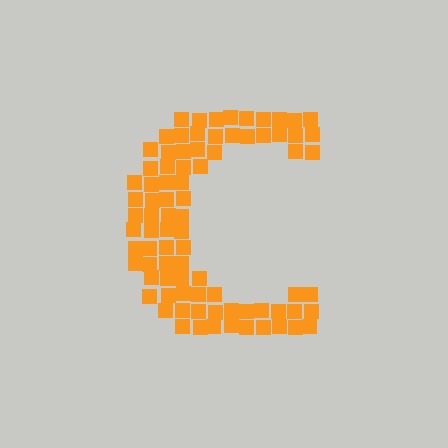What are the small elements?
The small elements are squares.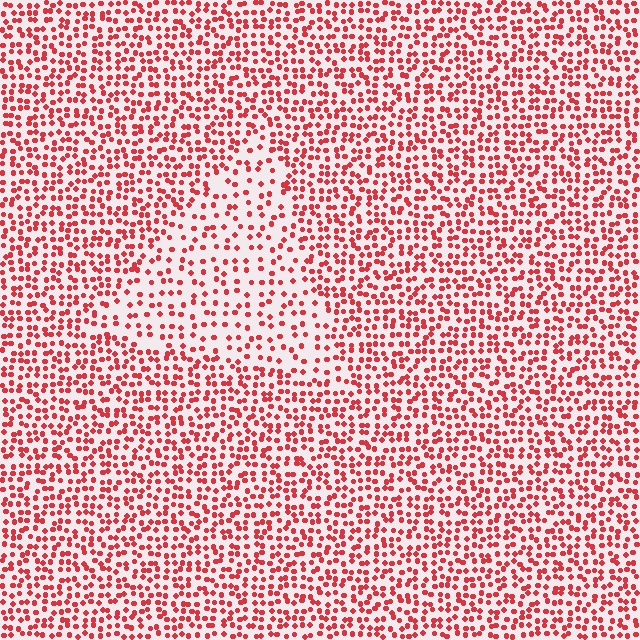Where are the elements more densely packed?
The elements are more densely packed outside the triangle boundary.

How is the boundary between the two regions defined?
The boundary is defined by a change in element density (approximately 1.9x ratio). All elements are the same color, size, and shape.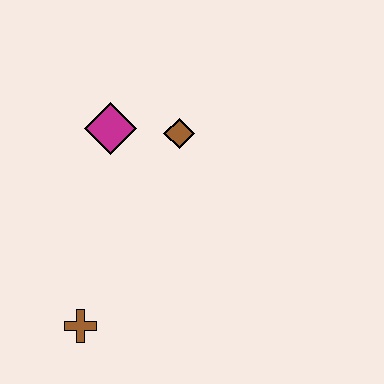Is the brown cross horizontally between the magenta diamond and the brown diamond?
No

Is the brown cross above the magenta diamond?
No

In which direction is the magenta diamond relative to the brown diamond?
The magenta diamond is to the left of the brown diamond.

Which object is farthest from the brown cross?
The brown diamond is farthest from the brown cross.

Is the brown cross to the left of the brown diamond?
Yes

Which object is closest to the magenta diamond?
The brown diamond is closest to the magenta diamond.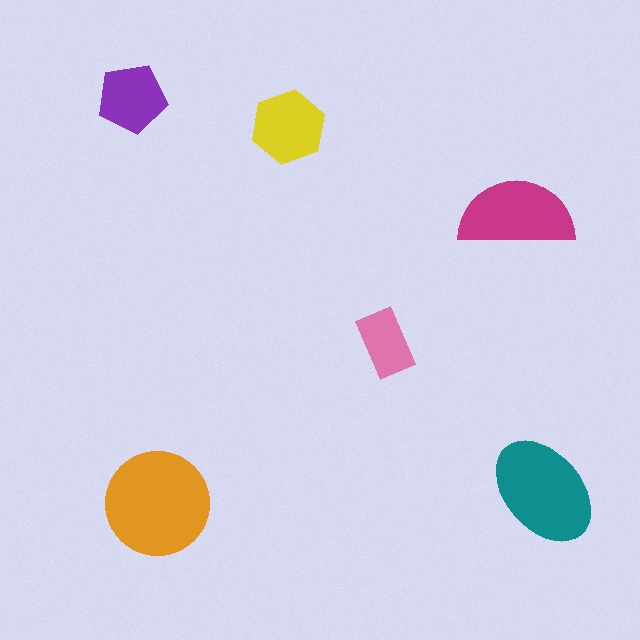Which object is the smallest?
The pink rectangle.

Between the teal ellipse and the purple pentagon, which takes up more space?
The teal ellipse.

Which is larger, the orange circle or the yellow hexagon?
The orange circle.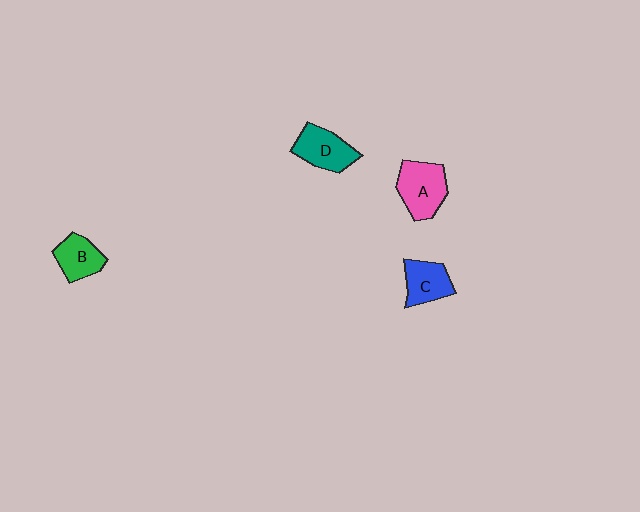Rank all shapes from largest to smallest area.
From largest to smallest: A (pink), D (teal), C (blue), B (green).